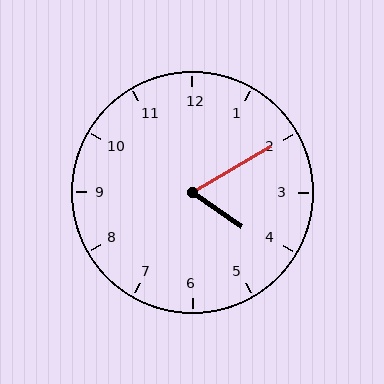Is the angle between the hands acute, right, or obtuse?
It is acute.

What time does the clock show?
4:10.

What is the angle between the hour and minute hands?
Approximately 65 degrees.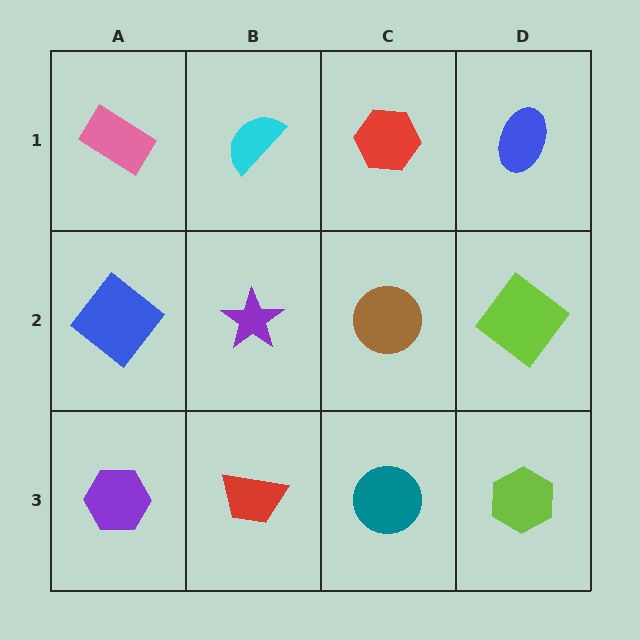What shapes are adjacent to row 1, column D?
A lime diamond (row 2, column D), a red hexagon (row 1, column C).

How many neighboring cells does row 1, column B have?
3.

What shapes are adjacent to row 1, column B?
A purple star (row 2, column B), a pink rectangle (row 1, column A), a red hexagon (row 1, column C).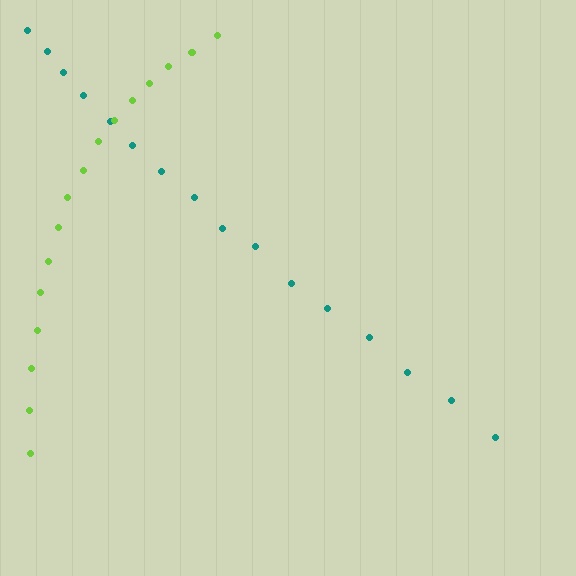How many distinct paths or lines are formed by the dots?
There are 2 distinct paths.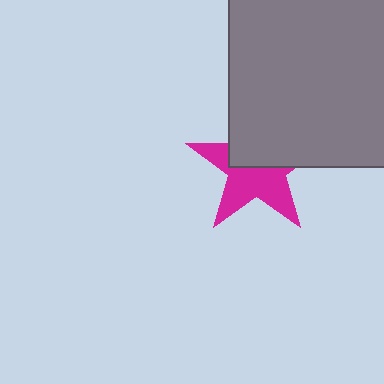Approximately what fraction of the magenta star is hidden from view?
Roughly 45% of the magenta star is hidden behind the gray square.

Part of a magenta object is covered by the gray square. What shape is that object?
It is a star.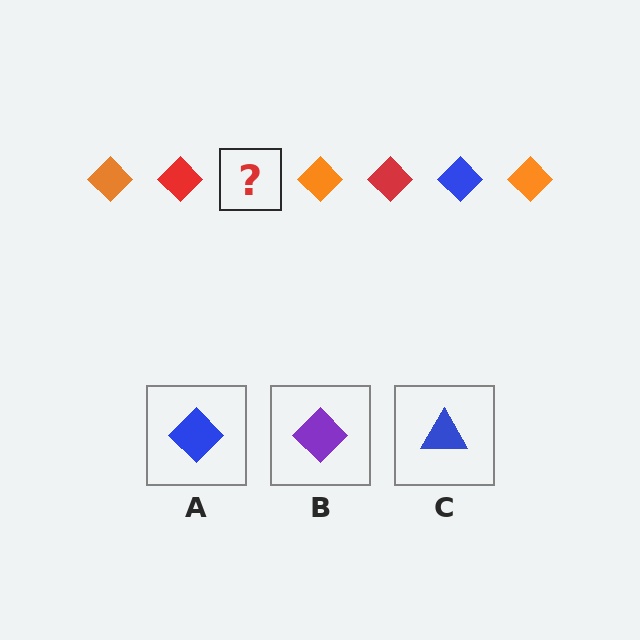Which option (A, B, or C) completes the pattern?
A.